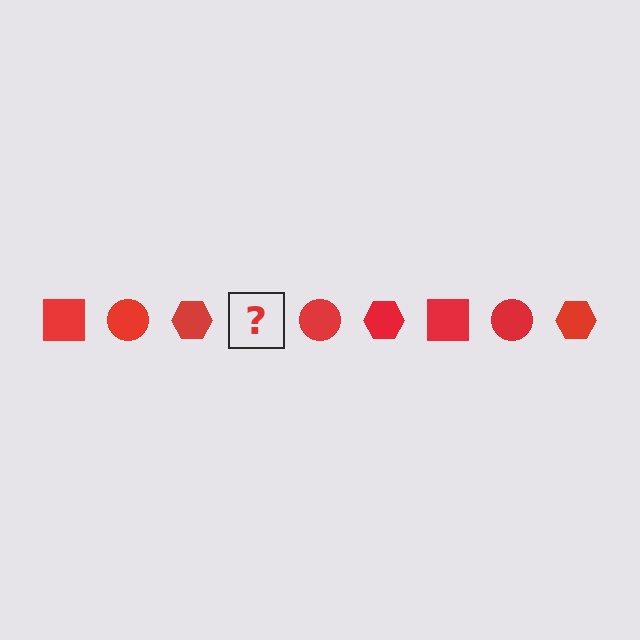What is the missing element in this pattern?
The missing element is a red square.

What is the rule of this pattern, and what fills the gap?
The rule is that the pattern cycles through square, circle, hexagon shapes in red. The gap should be filled with a red square.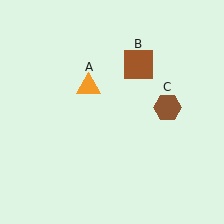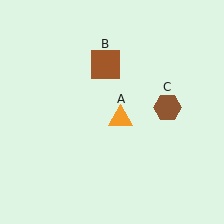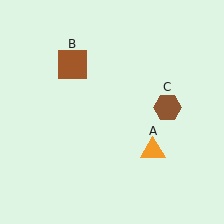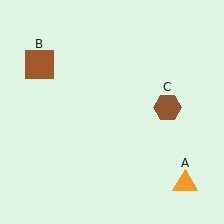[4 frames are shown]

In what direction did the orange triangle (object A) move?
The orange triangle (object A) moved down and to the right.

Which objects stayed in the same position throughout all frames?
Brown hexagon (object C) remained stationary.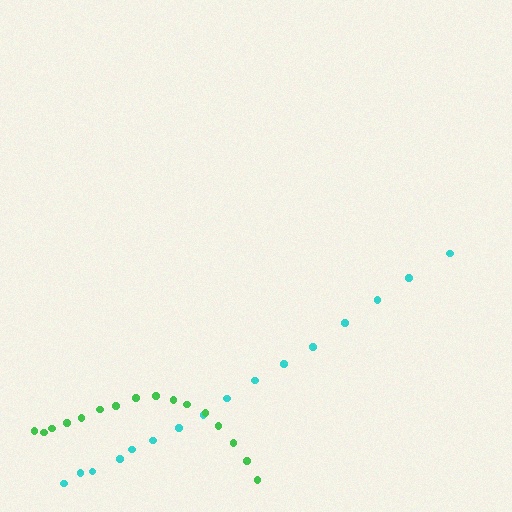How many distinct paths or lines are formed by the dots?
There are 2 distinct paths.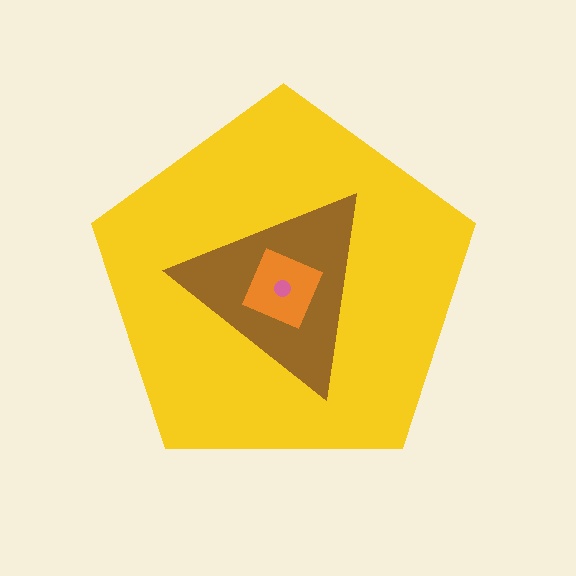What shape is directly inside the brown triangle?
The orange square.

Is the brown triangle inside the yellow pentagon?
Yes.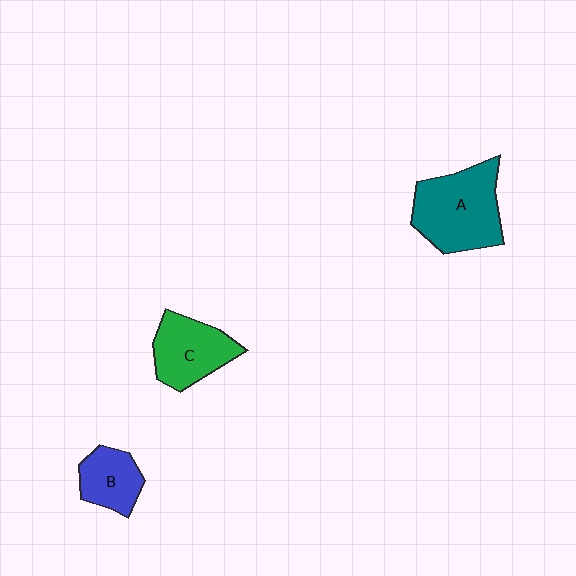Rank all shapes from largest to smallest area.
From largest to smallest: A (teal), C (green), B (blue).